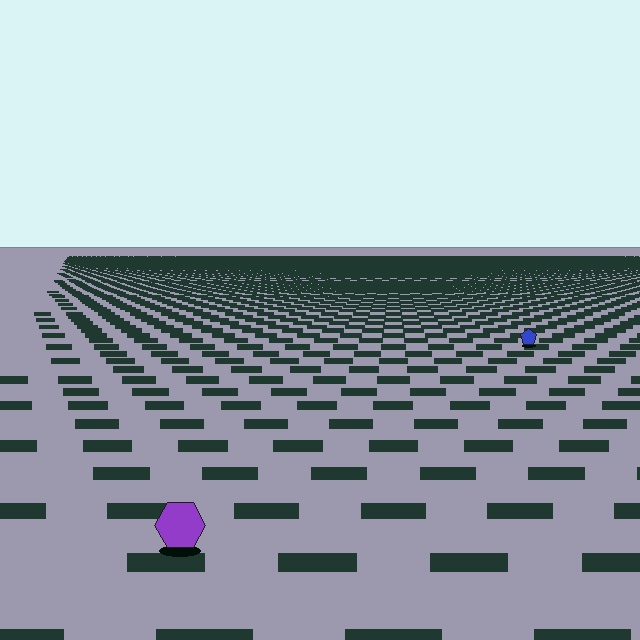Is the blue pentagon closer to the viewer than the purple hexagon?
No. The purple hexagon is closer — you can tell from the texture gradient: the ground texture is coarser near it.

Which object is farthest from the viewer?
The blue pentagon is farthest from the viewer. It appears smaller and the ground texture around it is denser.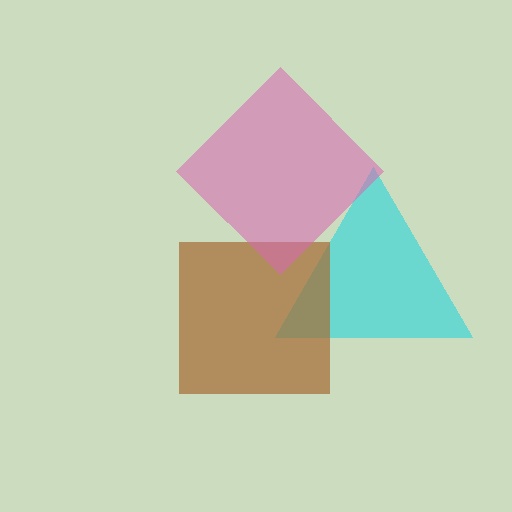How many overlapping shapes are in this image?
There are 3 overlapping shapes in the image.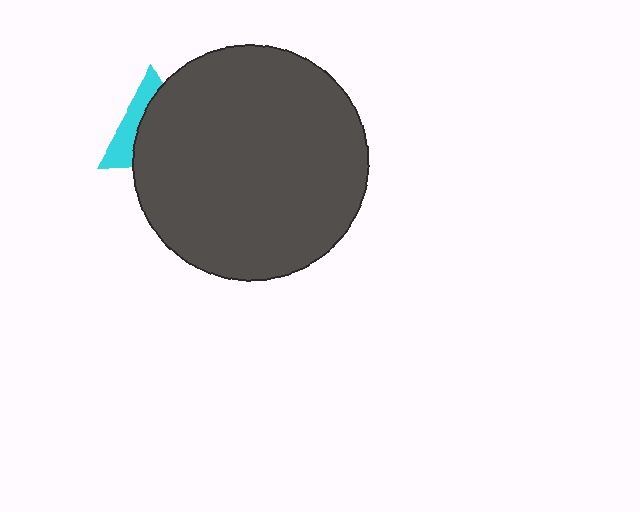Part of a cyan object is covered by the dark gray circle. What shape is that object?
It is a triangle.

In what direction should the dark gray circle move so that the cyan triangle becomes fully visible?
The dark gray circle should move right. That is the shortest direction to clear the overlap and leave the cyan triangle fully visible.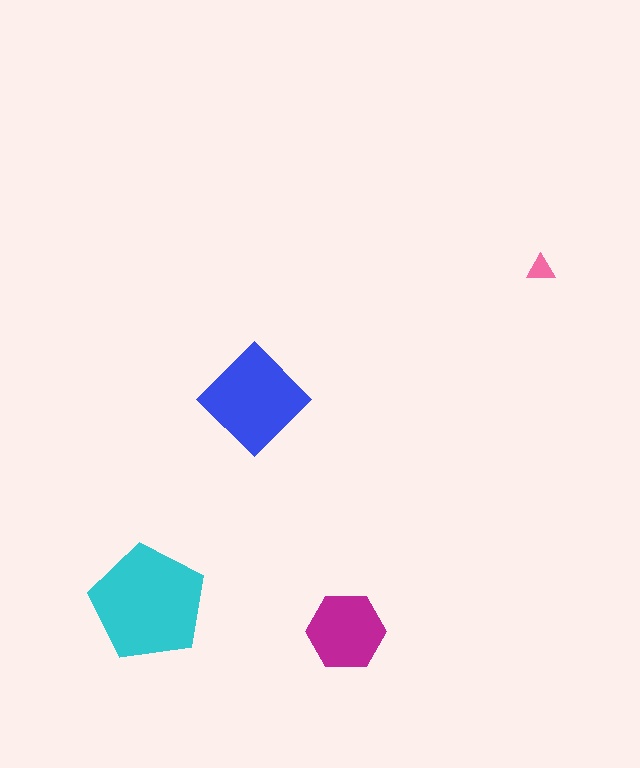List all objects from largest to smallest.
The cyan pentagon, the blue diamond, the magenta hexagon, the pink triangle.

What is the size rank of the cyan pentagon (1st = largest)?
1st.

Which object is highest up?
The pink triangle is topmost.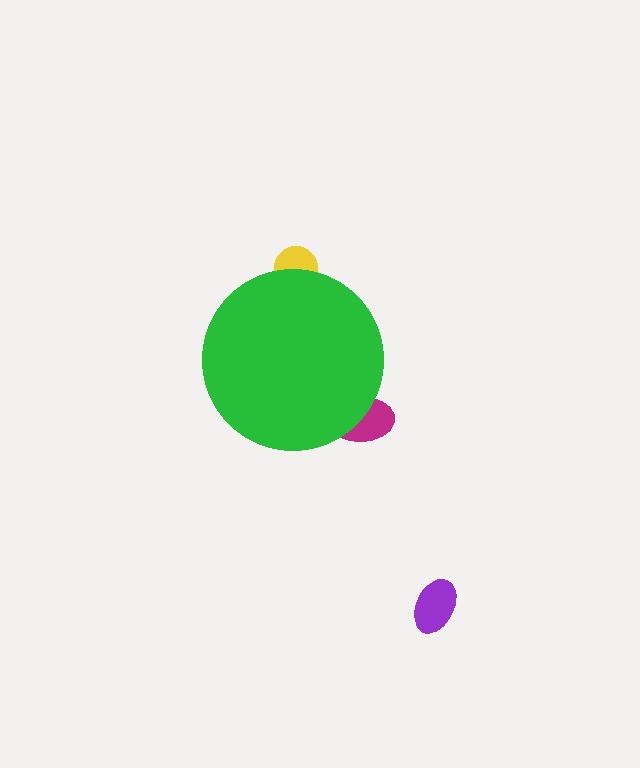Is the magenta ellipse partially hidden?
Yes, the magenta ellipse is partially hidden behind the green circle.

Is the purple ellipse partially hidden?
No, the purple ellipse is fully visible.